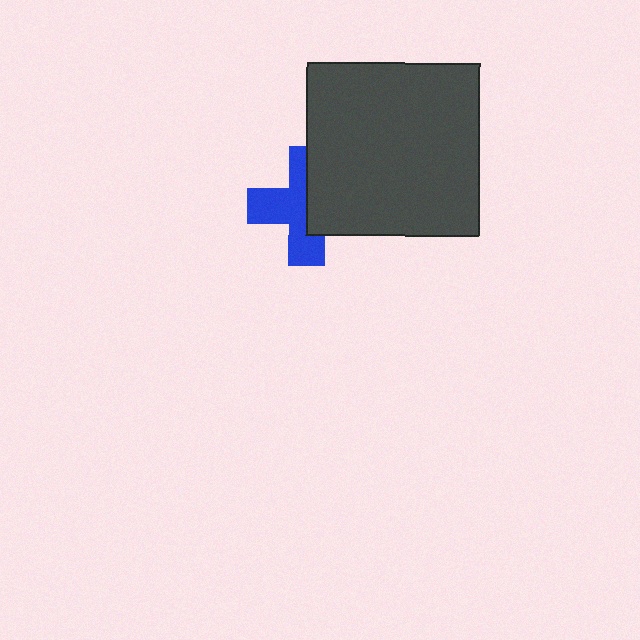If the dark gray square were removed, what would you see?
You would see the complete blue cross.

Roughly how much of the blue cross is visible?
About half of it is visible (roughly 57%).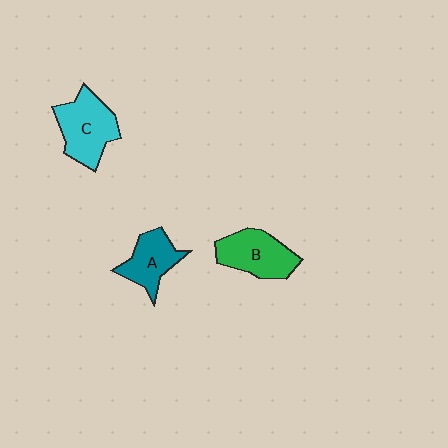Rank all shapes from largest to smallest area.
From largest to smallest: C (cyan), B (green), A (teal).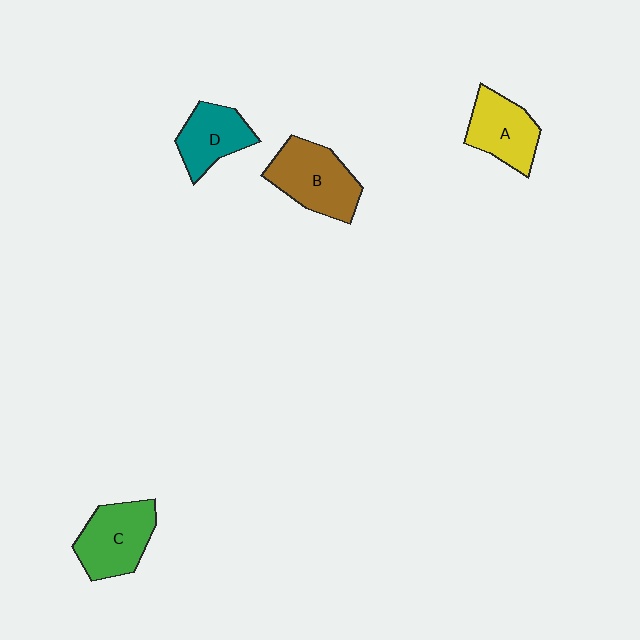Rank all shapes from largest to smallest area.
From largest to smallest: B (brown), C (green), A (yellow), D (teal).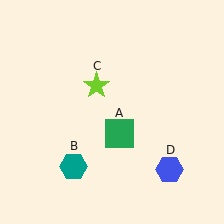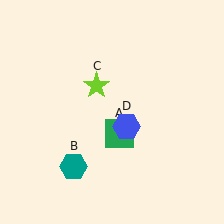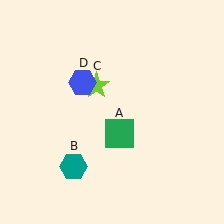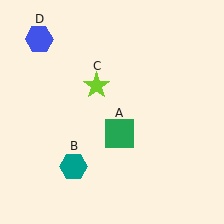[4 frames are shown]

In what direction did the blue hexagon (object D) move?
The blue hexagon (object D) moved up and to the left.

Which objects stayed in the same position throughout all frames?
Green square (object A) and teal hexagon (object B) and lime star (object C) remained stationary.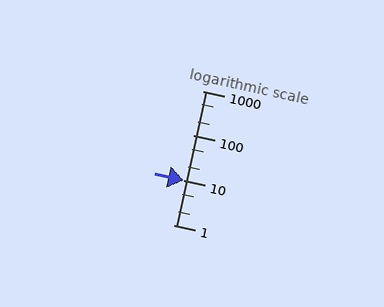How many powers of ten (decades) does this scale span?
The scale spans 3 decades, from 1 to 1000.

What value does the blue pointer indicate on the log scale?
The pointer indicates approximately 9.9.